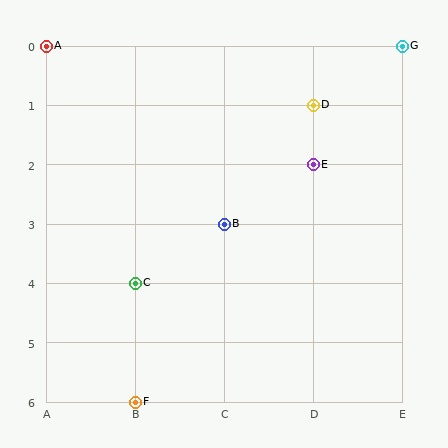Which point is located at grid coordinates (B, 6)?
Point F is at (B, 6).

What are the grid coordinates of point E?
Point E is at grid coordinates (D, 2).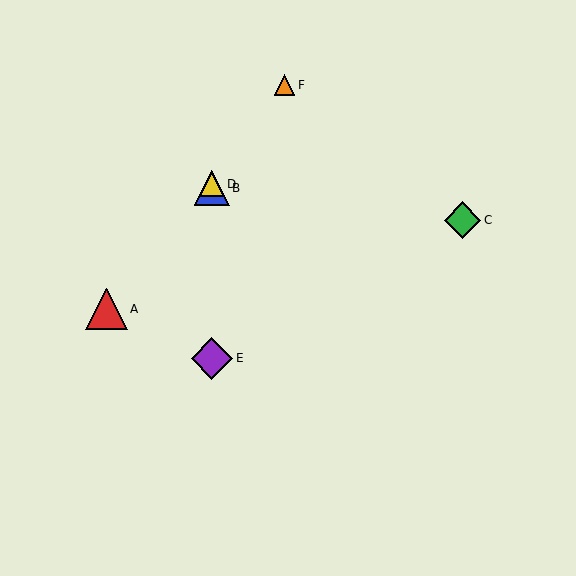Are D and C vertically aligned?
No, D is at x≈212 and C is at x≈463.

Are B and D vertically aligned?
Yes, both are at x≈212.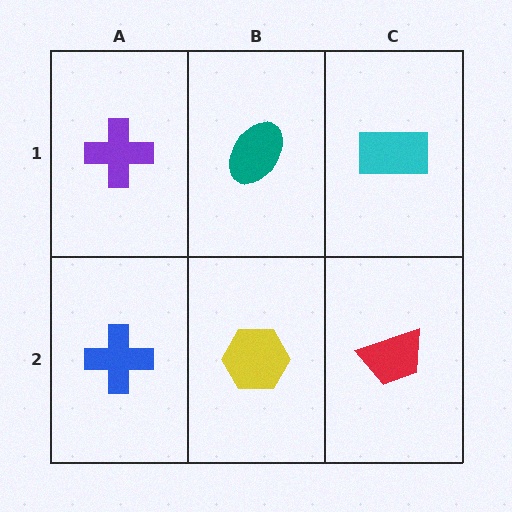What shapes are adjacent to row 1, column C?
A red trapezoid (row 2, column C), a teal ellipse (row 1, column B).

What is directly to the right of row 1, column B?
A cyan rectangle.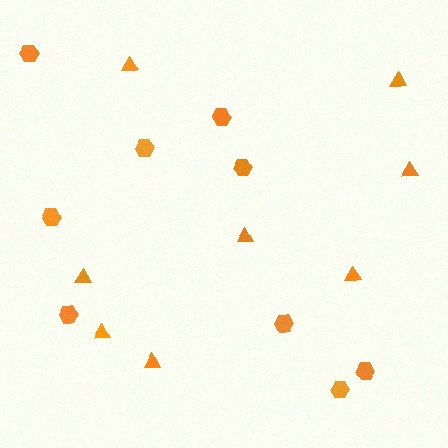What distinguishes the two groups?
There are 2 groups: one group of triangles (8) and one group of hexagons (9).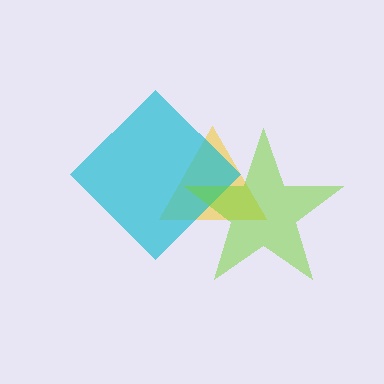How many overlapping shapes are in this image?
There are 3 overlapping shapes in the image.